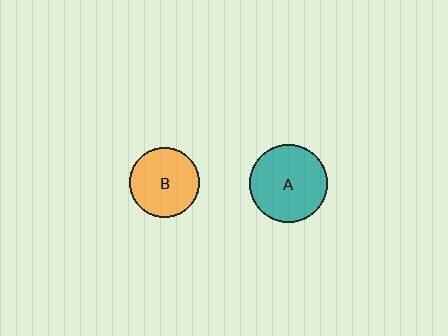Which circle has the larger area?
Circle A (teal).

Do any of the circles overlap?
No, none of the circles overlap.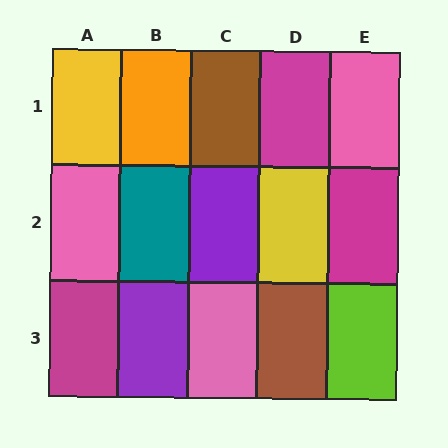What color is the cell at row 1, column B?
Orange.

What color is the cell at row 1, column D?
Magenta.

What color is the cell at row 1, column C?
Brown.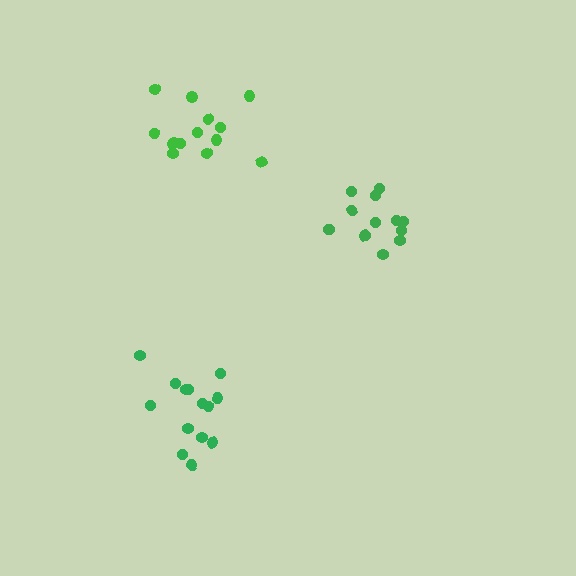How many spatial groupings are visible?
There are 3 spatial groupings.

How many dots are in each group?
Group 1: 14 dots, Group 2: 14 dots, Group 3: 14 dots (42 total).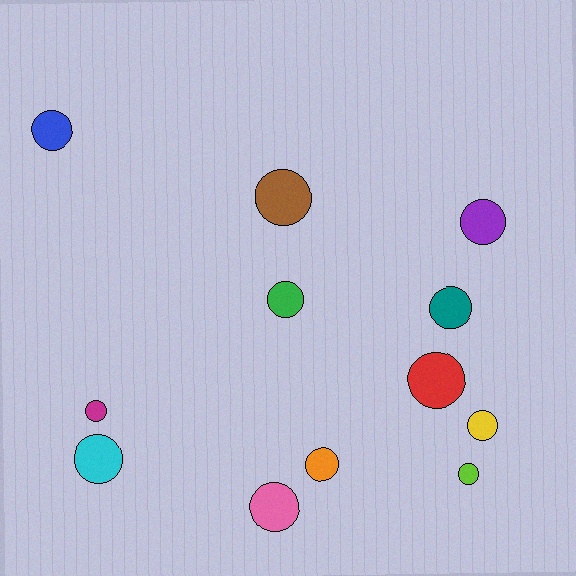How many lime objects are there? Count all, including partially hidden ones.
There is 1 lime object.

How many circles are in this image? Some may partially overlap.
There are 12 circles.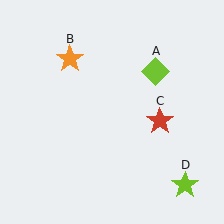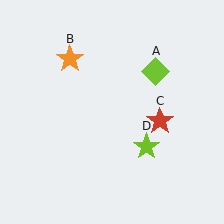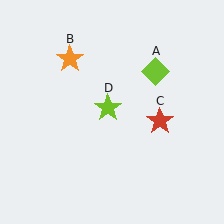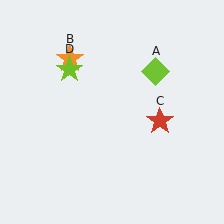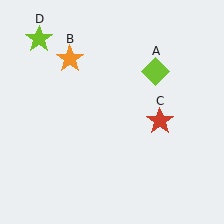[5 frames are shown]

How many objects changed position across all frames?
1 object changed position: lime star (object D).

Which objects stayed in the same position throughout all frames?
Lime diamond (object A) and orange star (object B) and red star (object C) remained stationary.